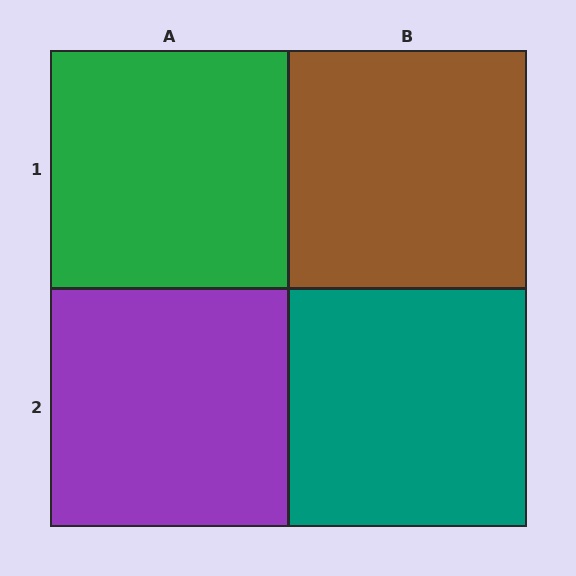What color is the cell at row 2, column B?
Teal.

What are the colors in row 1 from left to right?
Green, brown.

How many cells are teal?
1 cell is teal.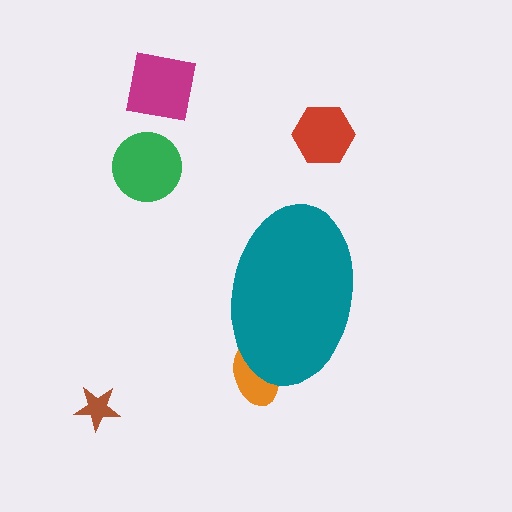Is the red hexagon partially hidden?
No, the red hexagon is fully visible.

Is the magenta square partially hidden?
No, the magenta square is fully visible.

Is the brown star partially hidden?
No, the brown star is fully visible.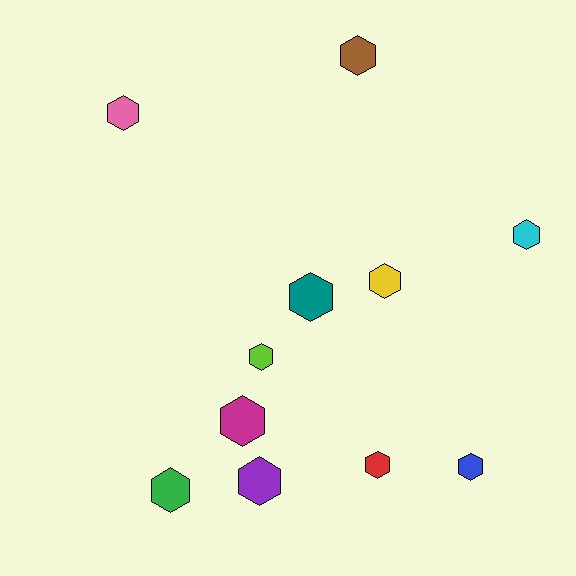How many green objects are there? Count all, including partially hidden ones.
There is 1 green object.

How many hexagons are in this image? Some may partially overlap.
There are 11 hexagons.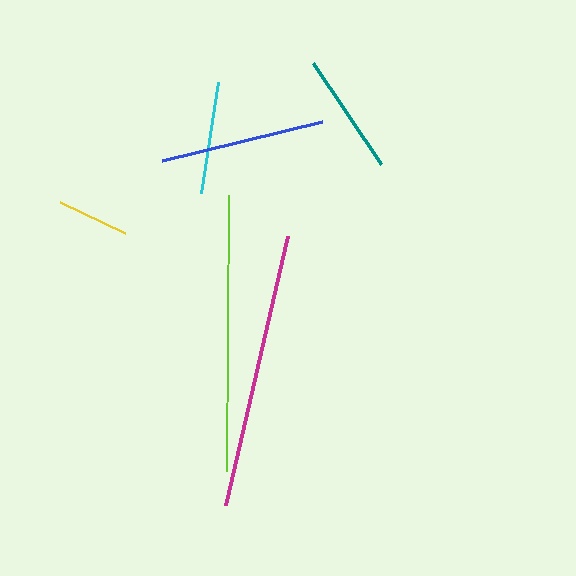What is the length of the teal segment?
The teal segment is approximately 122 pixels long.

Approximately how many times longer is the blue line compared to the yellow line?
The blue line is approximately 2.3 times the length of the yellow line.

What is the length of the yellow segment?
The yellow segment is approximately 72 pixels long.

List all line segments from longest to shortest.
From longest to shortest: magenta, lime, blue, teal, cyan, yellow.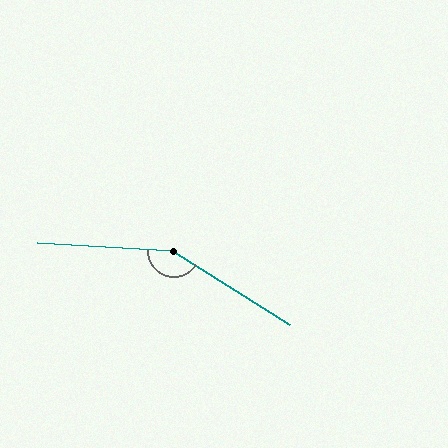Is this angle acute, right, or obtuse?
It is obtuse.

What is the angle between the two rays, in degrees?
Approximately 151 degrees.